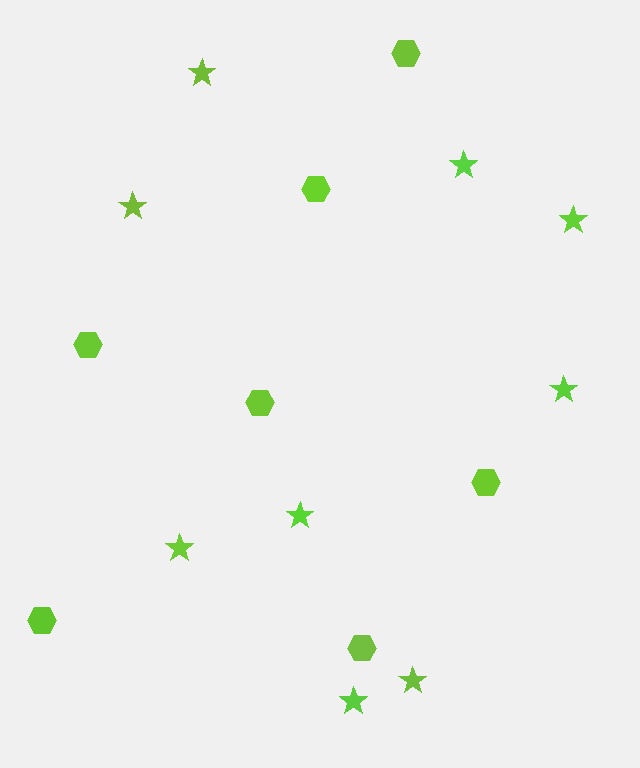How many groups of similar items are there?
There are 2 groups: one group of hexagons (7) and one group of stars (9).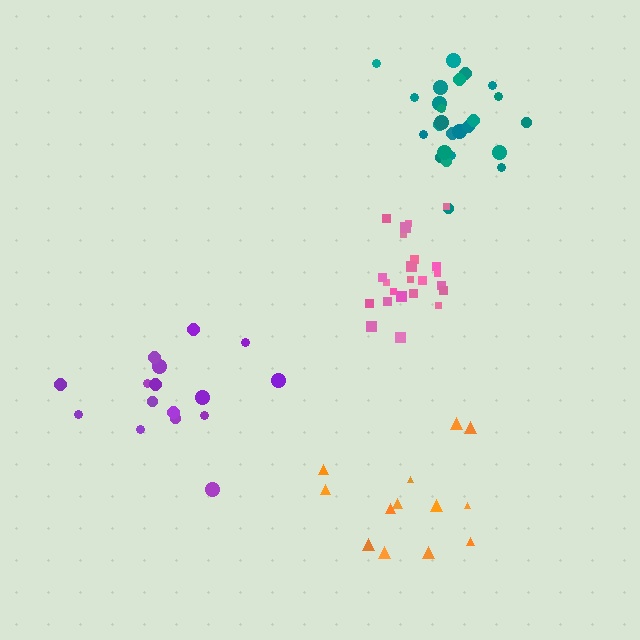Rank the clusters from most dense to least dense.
pink, teal, orange, purple.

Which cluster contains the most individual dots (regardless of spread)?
Teal (25).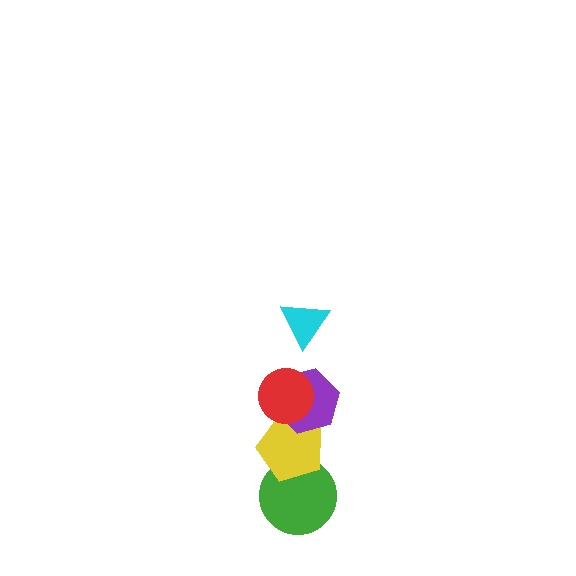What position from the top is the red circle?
The red circle is 2nd from the top.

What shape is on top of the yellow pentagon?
The purple hexagon is on top of the yellow pentagon.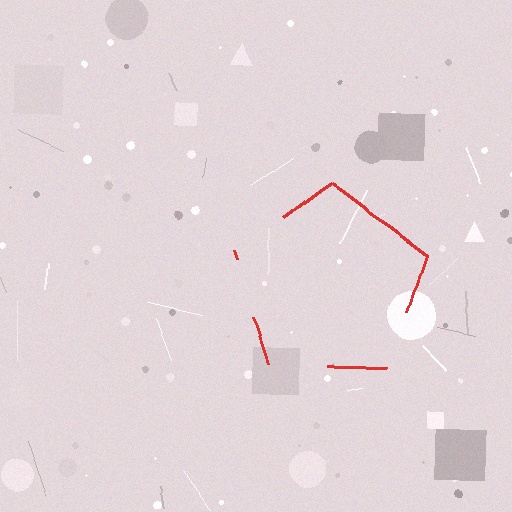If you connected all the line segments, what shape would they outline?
They would outline a pentagon.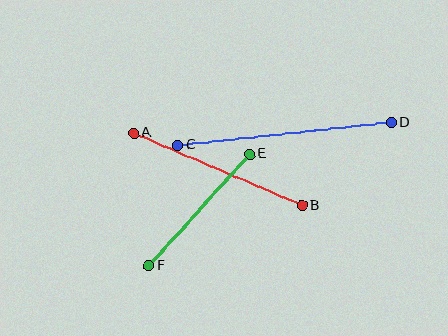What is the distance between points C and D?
The distance is approximately 215 pixels.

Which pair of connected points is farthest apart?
Points C and D are farthest apart.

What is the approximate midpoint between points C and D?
The midpoint is at approximately (285, 134) pixels.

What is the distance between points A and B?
The distance is approximately 183 pixels.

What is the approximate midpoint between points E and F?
The midpoint is at approximately (199, 210) pixels.